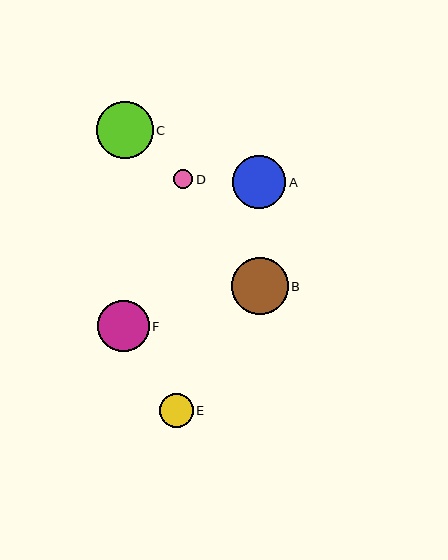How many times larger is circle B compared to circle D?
Circle B is approximately 3.0 times the size of circle D.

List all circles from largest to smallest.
From largest to smallest: C, B, A, F, E, D.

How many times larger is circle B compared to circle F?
Circle B is approximately 1.1 times the size of circle F.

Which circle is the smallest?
Circle D is the smallest with a size of approximately 19 pixels.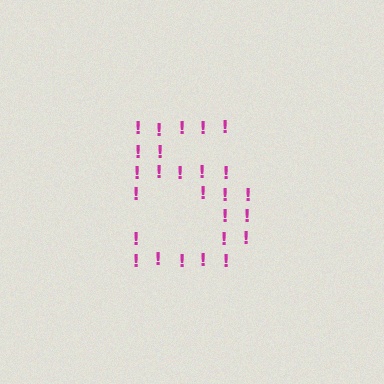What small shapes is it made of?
It is made of small exclamation marks.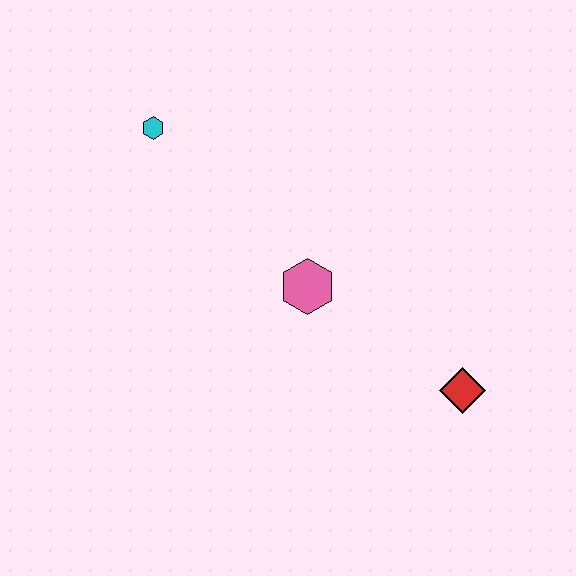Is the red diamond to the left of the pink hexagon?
No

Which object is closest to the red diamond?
The pink hexagon is closest to the red diamond.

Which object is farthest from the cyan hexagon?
The red diamond is farthest from the cyan hexagon.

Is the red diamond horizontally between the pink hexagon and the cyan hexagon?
No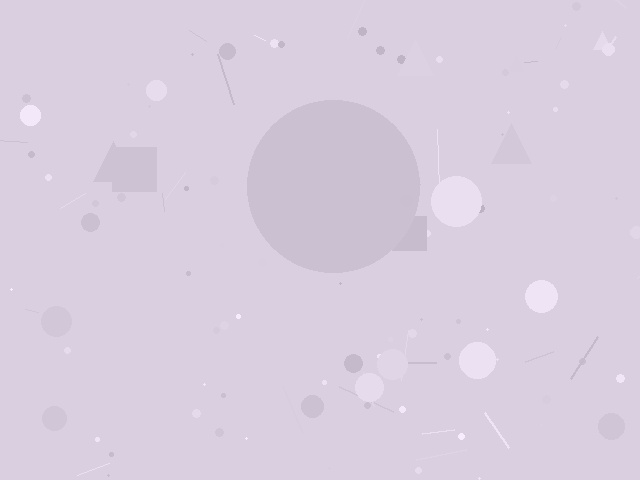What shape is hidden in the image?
A circle is hidden in the image.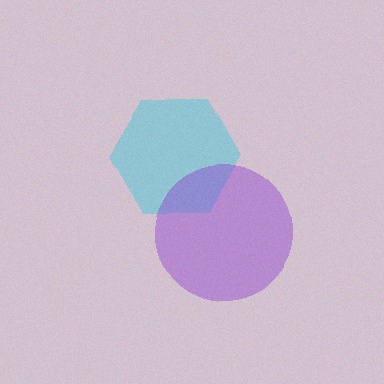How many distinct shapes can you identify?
There are 2 distinct shapes: a cyan hexagon, a purple circle.